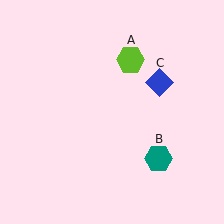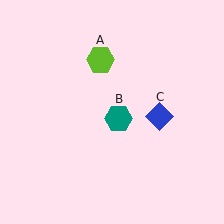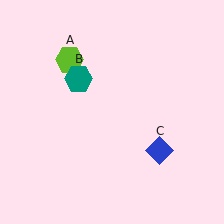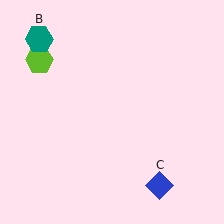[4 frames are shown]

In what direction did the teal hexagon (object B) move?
The teal hexagon (object B) moved up and to the left.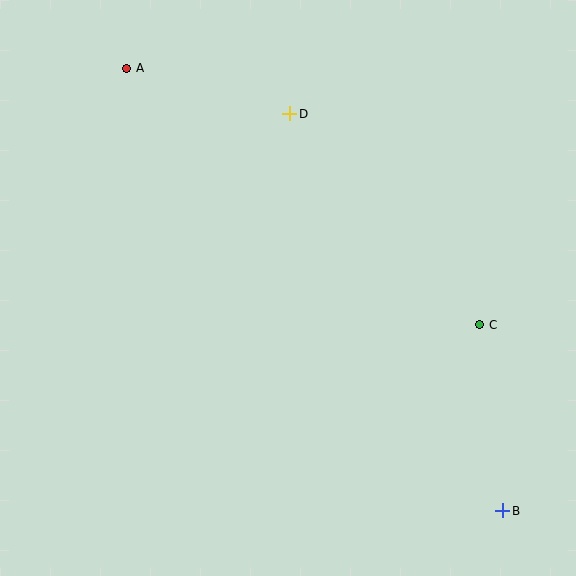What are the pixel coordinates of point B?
Point B is at (503, 511).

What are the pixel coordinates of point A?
Point A is at (127, 68).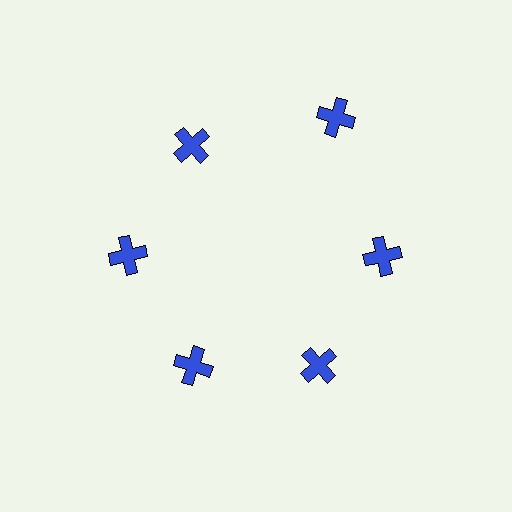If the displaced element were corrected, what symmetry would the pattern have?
It would have 6-fold rotational symmetry — the pattern would map onto itself every 60 degrees.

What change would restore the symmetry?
The symmetry would be restored by moving it inward, back onto the ring so that all 6 crosses sit at equal angles and equal distance from the center.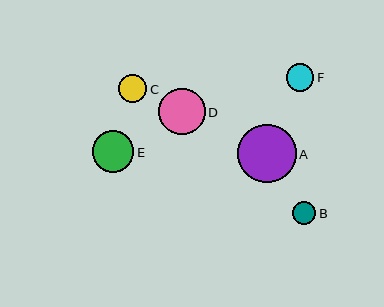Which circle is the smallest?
Circle B is the smallest with a size of approximately 23 pixels.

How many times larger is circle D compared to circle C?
Circle D is approximately 1.7 times the size of circle C.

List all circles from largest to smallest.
From largest to smallest: A, D, E, C, F, B.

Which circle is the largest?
Circle A is the largest with a size of approximately 59 pixels.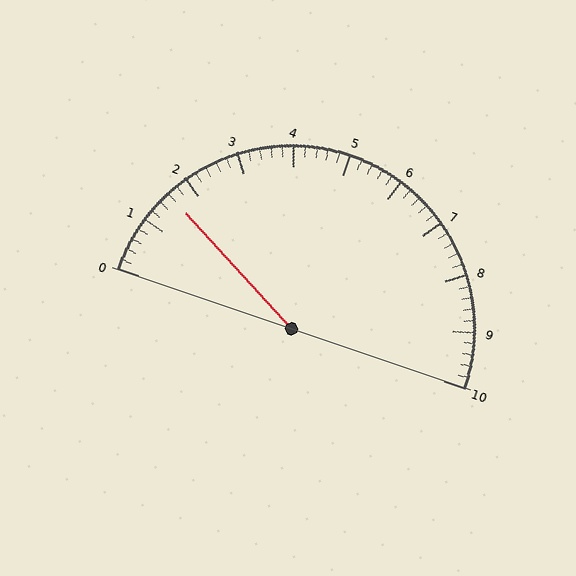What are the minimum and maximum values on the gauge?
The gauge ranges from 0 to 10.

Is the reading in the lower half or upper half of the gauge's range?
The reading is in the lower half of the range (0 to 10).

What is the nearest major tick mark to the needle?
The nearest major tick mark is 2.